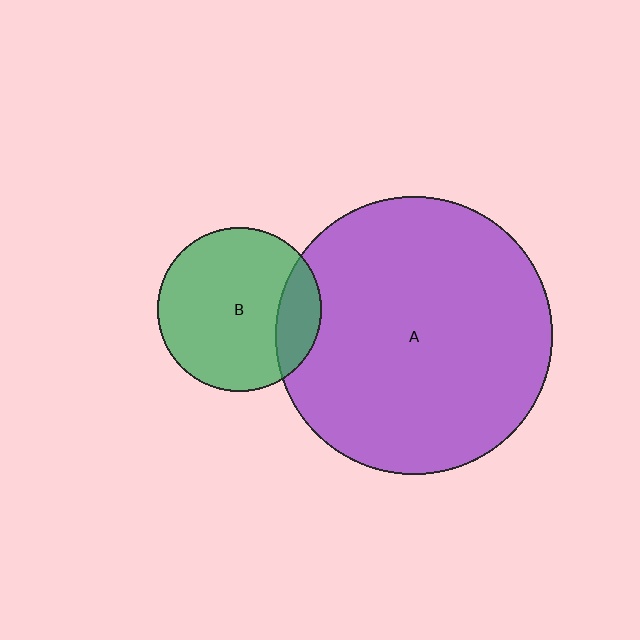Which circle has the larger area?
Circle A (purple).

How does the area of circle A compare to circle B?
Approximately 2.8 times.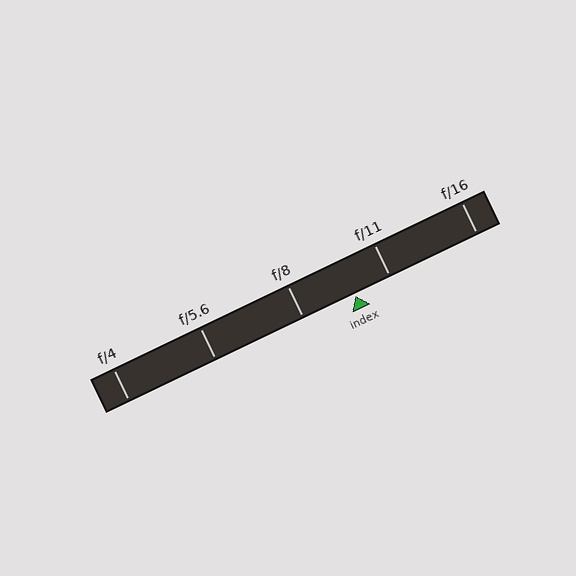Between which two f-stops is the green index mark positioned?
The index mark is between f/8 and f/11.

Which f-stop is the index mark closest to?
The index mark is closest to f/11.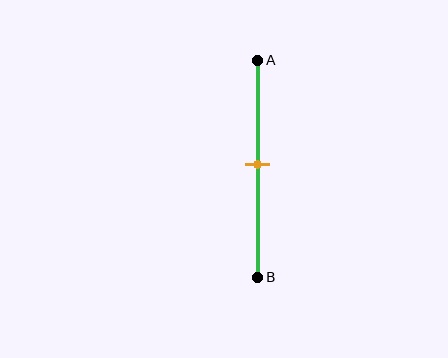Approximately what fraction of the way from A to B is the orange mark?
The orange mark is approximately 50% of the way from A to B.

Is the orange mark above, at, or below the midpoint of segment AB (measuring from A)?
The orange mark is approximately at the midpoint of segment AB.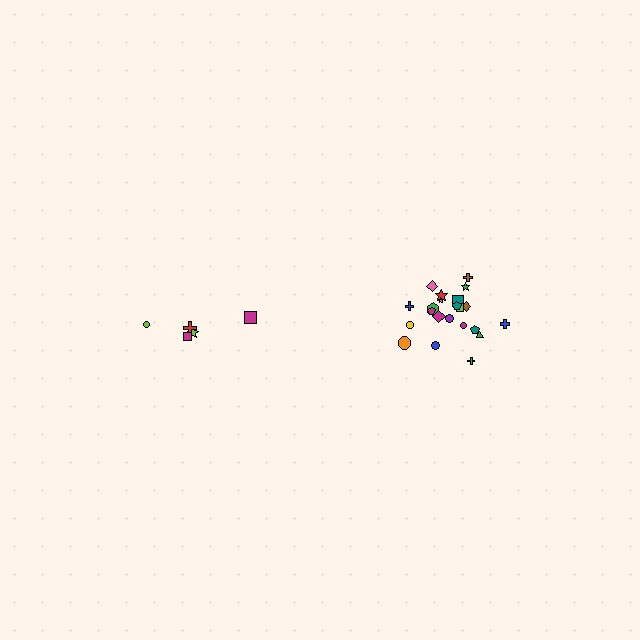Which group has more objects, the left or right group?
The right group.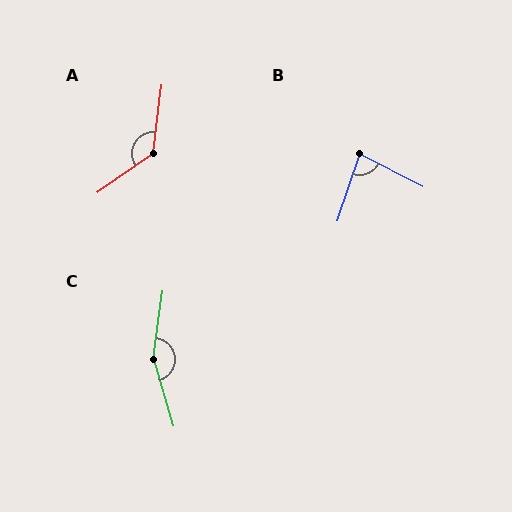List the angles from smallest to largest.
B (81°), A (132°), C (156°).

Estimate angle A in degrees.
Approximately 132 degrees.